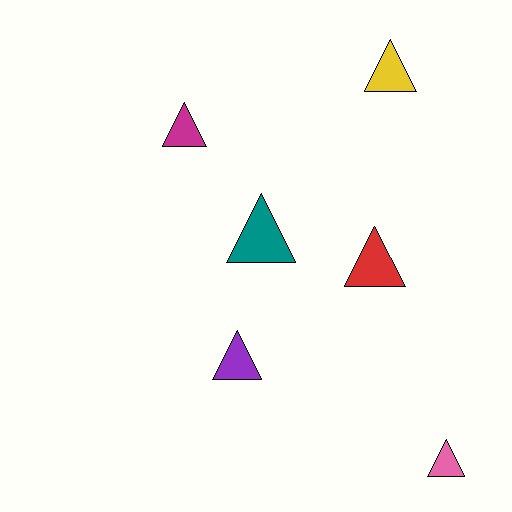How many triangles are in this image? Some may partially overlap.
There are 6 triangles.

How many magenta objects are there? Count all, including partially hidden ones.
There is 1 magenta object.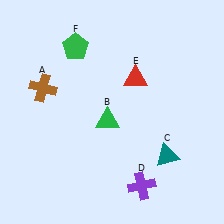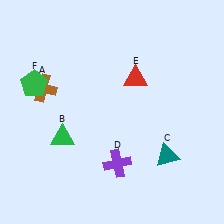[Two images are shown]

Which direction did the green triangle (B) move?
The green triangle (B) moved left.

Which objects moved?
The objects that moved are: the green triangle (B), the purple cross (D), the green pentagon (F).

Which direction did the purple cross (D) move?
The purple cross (D) moved left.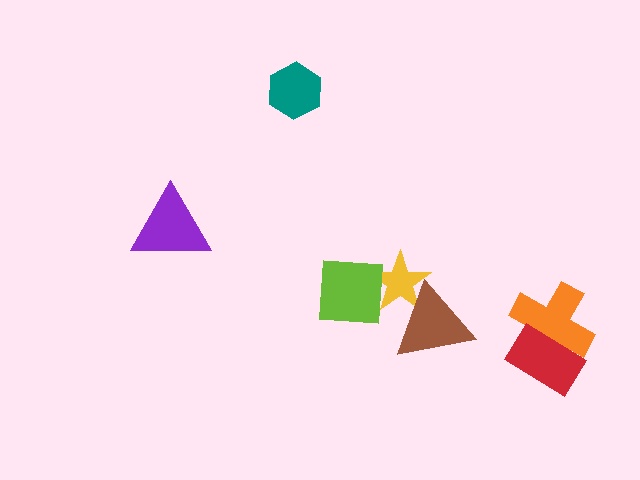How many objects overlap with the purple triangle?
0 objects overlap with the purple triangle.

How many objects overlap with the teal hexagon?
0 objects overlap with the teal hexagon.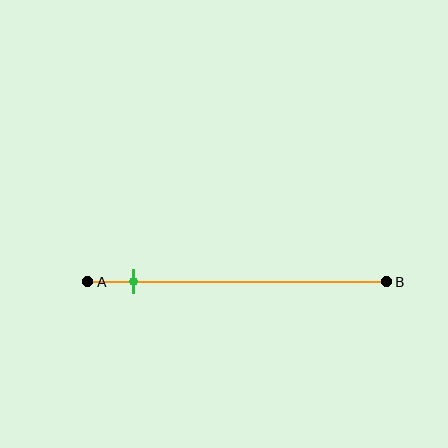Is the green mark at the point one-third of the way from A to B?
No, the mark is at about 15% from A, not at the 33% one-third point.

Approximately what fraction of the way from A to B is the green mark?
The green mark is approximately 15% of the way from A to B.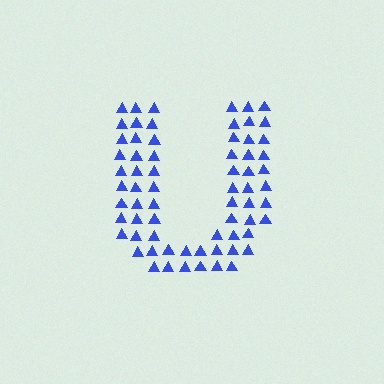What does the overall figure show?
The overall figure shows the letter U.